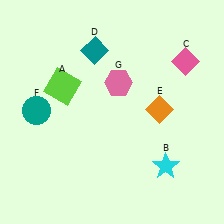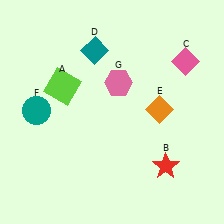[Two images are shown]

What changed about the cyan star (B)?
In Image 1, B is cyan. In Image 2, it changed to red.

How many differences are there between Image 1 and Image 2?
There is 1 difference between the two images.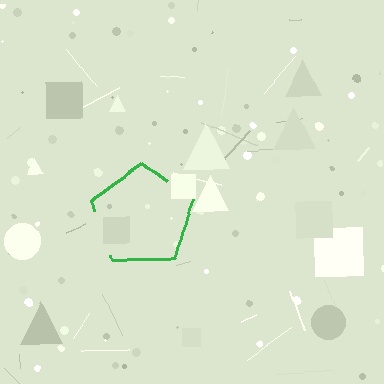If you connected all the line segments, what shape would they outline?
They would outline a pentagon.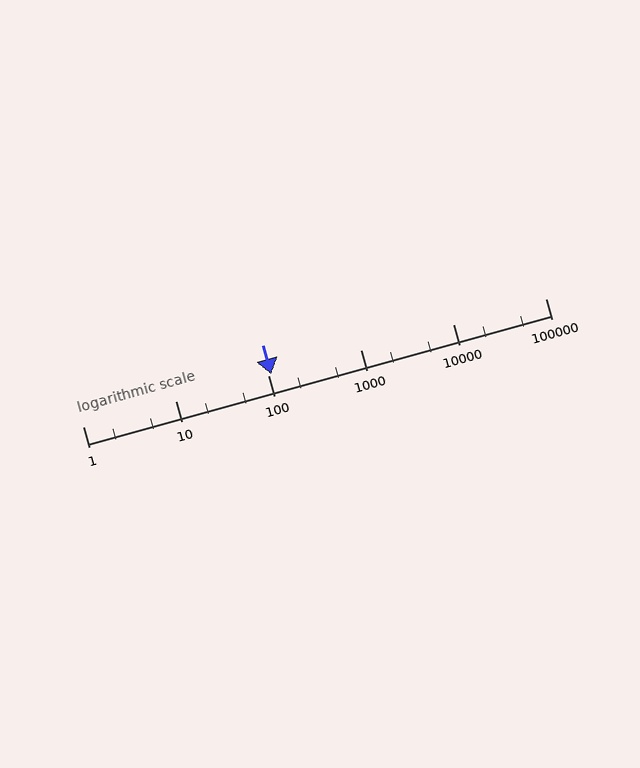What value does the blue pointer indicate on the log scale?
The pointer indicates approximately 110.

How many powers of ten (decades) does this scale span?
The scale spans 5 decades, from 1 to 100000.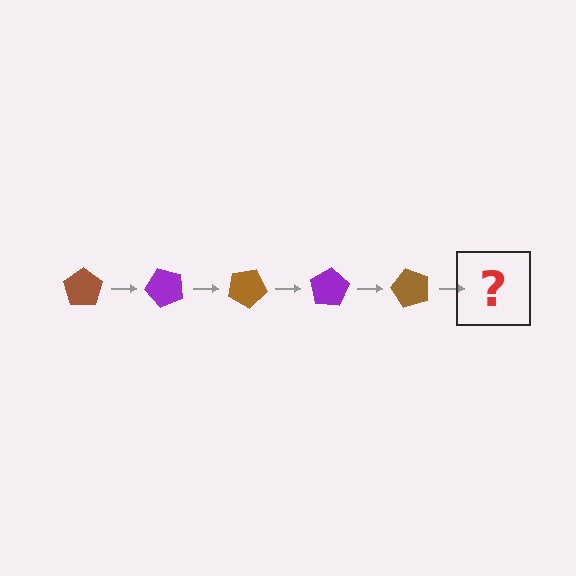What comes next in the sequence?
The next element should be a purple pentagon, rotated 250 degrees from the start.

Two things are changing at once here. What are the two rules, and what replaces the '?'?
The two rules are that it rotates 50 degrees each step and the color cycles through brown and purple. The '?' should be a purple pentagon, rotated 250 degrees from the start.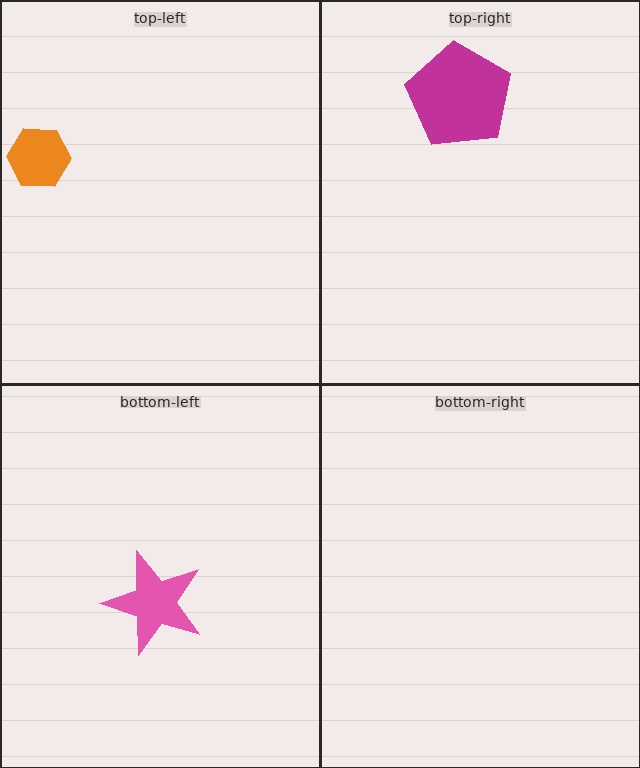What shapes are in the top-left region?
The orange hexagon.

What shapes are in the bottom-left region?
The pink star.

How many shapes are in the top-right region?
1.